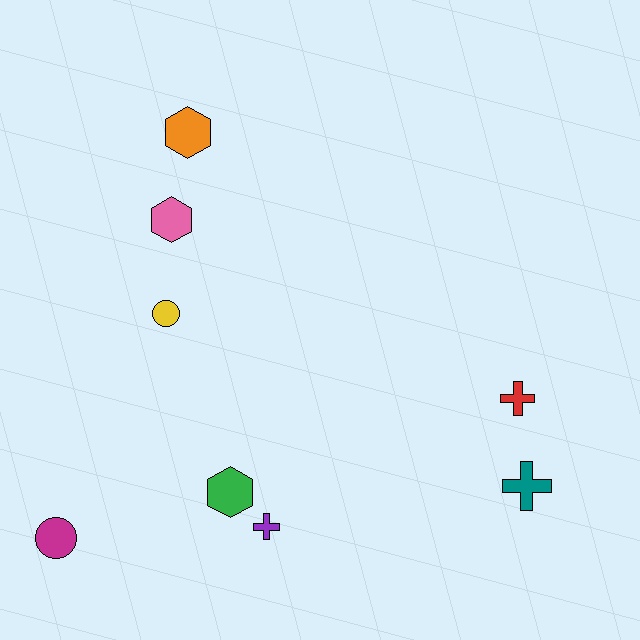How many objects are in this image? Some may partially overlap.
There are 8 objects.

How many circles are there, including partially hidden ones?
There are 2 circles.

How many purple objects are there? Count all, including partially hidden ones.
There is 1 purple object.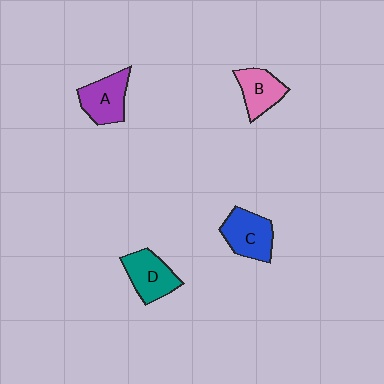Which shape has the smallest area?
Shape B (pink).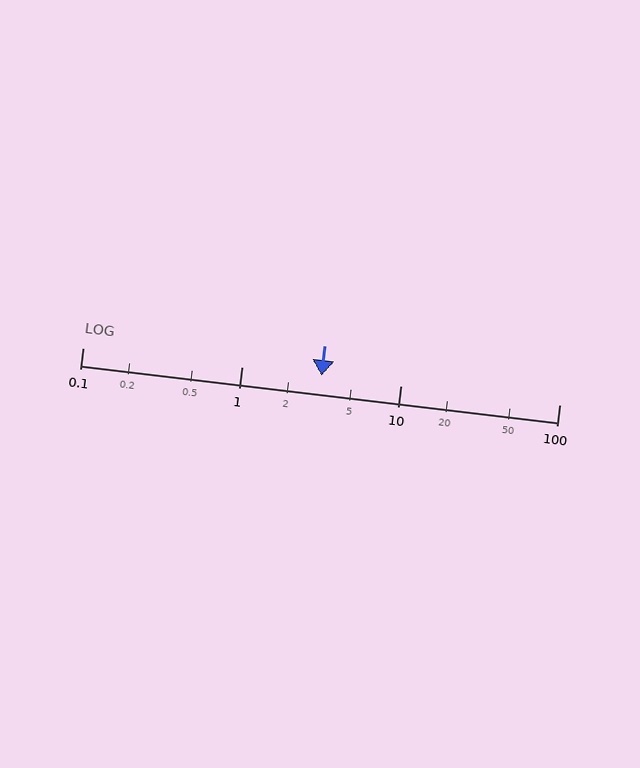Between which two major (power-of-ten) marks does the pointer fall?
The pointer is between 1 and 10.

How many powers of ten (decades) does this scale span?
The scale spans 3 decades, from 0.1 to 100.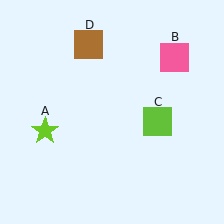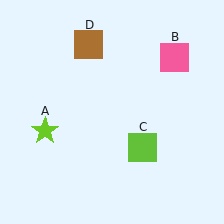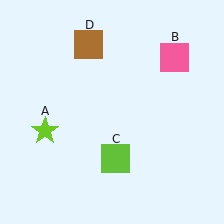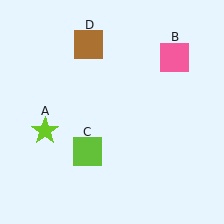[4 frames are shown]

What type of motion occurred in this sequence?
The lime square (object C) rotated clockwise around the center of the scene.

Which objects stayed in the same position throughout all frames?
Lime star (object A) and pink square (object B) and brown square (object D) remained stationary.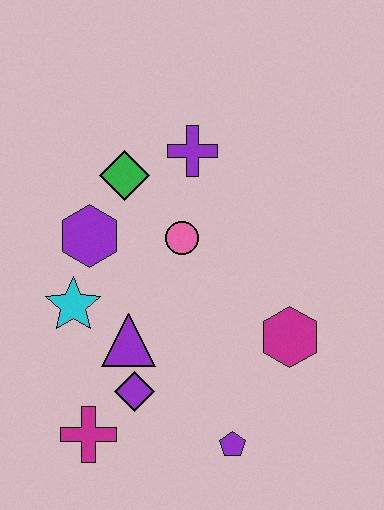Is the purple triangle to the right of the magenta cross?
Yes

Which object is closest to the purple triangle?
The purple diamond is closest to the purple triangle.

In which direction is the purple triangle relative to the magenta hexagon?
The purple triangle is to the left of the magenta hexagon.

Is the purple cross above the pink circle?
Yes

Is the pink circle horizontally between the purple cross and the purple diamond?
Yes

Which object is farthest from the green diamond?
The purple pentagon is farthest from the green diamond.